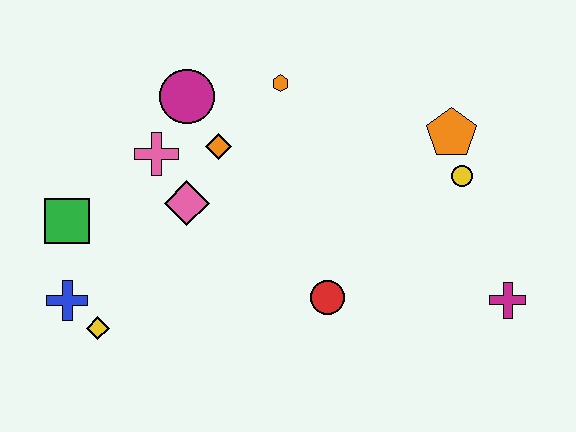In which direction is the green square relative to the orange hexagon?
The green square is to the left of the orange hexagon.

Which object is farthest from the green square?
The magenta cross is farthest from the green square.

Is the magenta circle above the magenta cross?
Yes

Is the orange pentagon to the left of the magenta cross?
Yes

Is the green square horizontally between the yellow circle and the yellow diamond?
No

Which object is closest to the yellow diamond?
The blue cross is closest to the yellow diamond.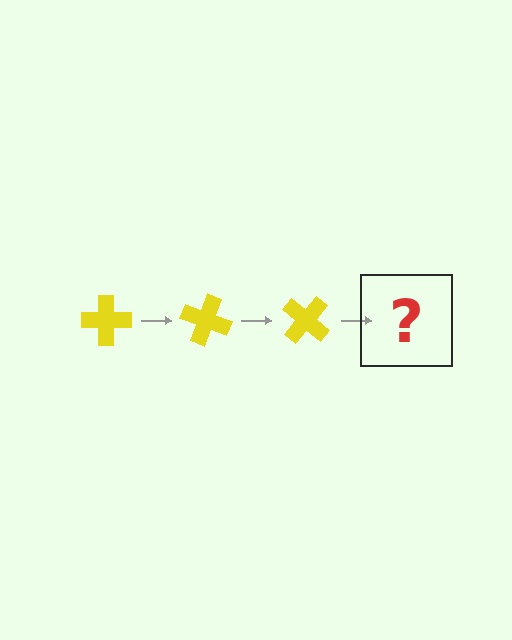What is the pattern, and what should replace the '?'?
The pattern is that the cross rotates 20 degrees each step. The '?' should be a yellow cross rotated 60 degrees.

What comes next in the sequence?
The next element should be a yellow cross rotated 60 degrees.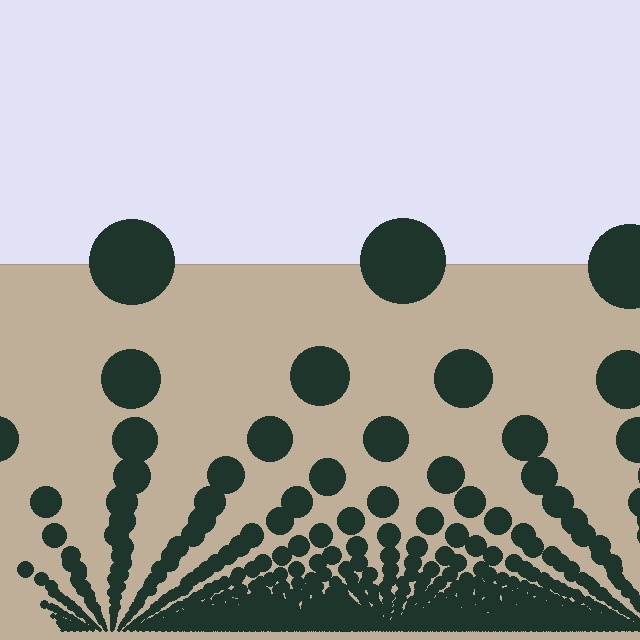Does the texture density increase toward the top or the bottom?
Density increases toward the bottom.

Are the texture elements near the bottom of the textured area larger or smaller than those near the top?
Smaller. The gradient is inverted — elements near the bottom are smaller and denser.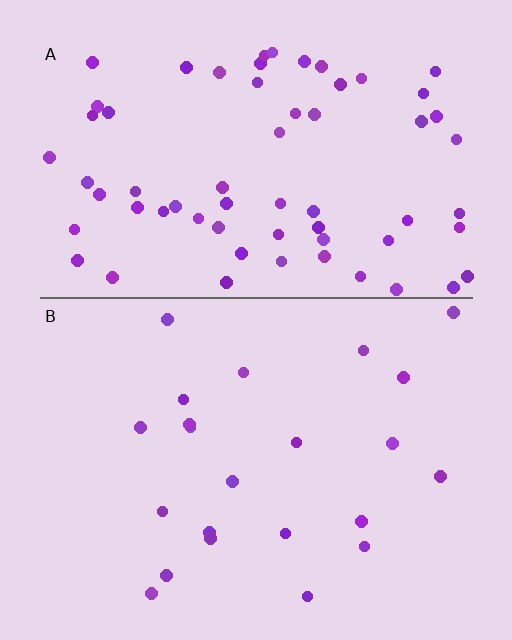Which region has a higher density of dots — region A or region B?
A (the top).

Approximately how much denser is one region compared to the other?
Approximately 2.8× — region A over region B.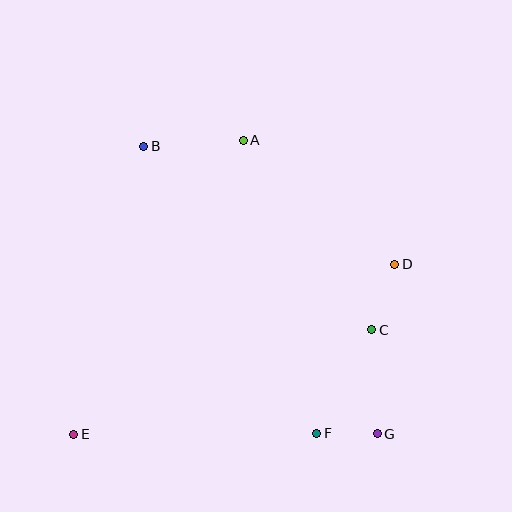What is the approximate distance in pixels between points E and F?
The distance between E and F is approximately 243 pixels.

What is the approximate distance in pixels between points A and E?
The distance between A and E is approximately 339 pixels.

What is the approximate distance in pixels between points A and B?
The distance between A and B is approximately 100 pixels.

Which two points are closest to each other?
Points F and G are closest to each other.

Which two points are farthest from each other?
Points B and G are farthest from each other.